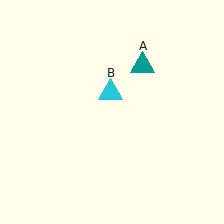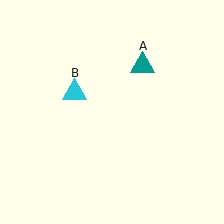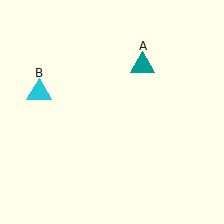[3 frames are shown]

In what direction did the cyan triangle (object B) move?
The cyan triangle (object B) moved left.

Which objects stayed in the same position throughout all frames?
Teal triangle (object A) remained stationary.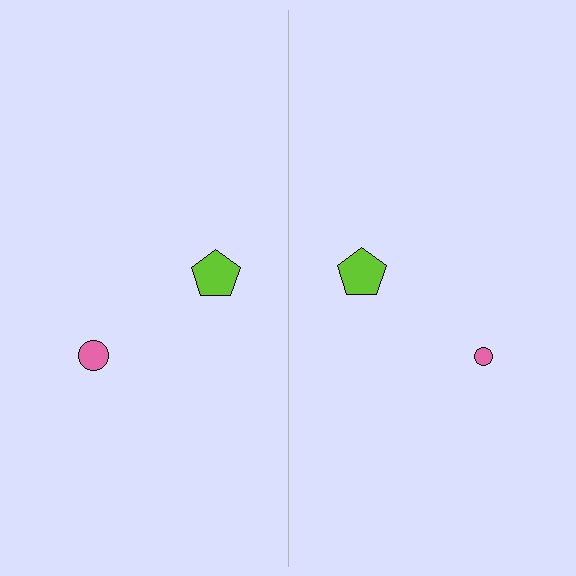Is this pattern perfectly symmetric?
No, the pattern is not perfectly symmetric. The pink circle on the right side has a different size than its mirror counterpart.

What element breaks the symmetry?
The pink circle on the right side has a different size than its mirror counterpart.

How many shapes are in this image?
There are 4 shapes in this image.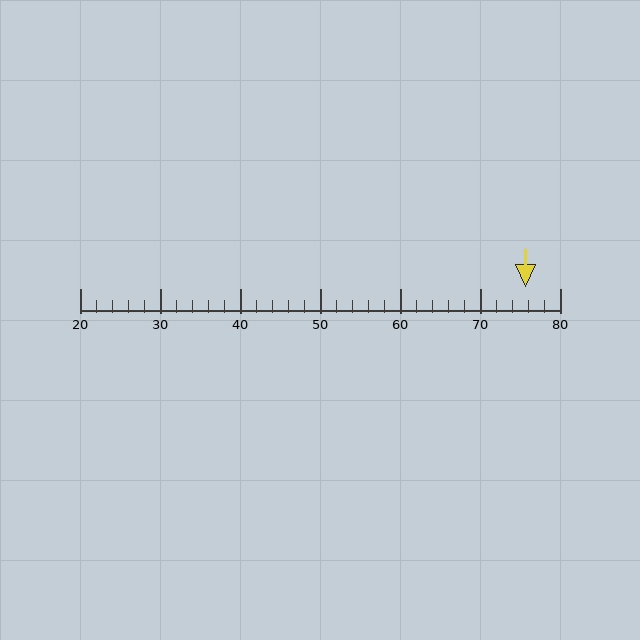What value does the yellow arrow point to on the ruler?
The yellow arrow points to approximately 76.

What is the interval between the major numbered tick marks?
The major tick marks are spaced 10 units apart.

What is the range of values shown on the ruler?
The ruler shows values from 20 to 80.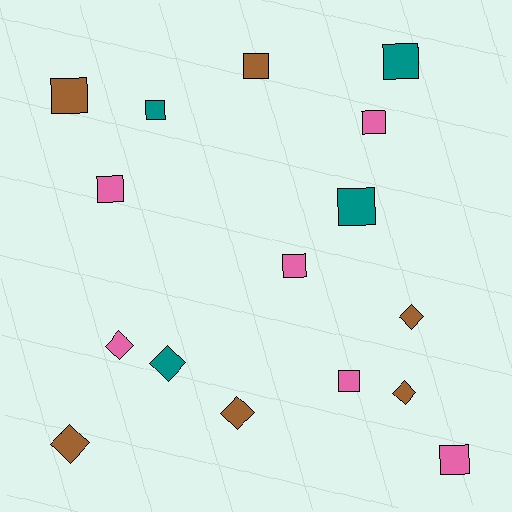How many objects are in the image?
There are 16 objects.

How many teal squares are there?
There are 3 teal squares.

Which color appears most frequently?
Brown, with 6 objects.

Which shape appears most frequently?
Square, with 10 objects.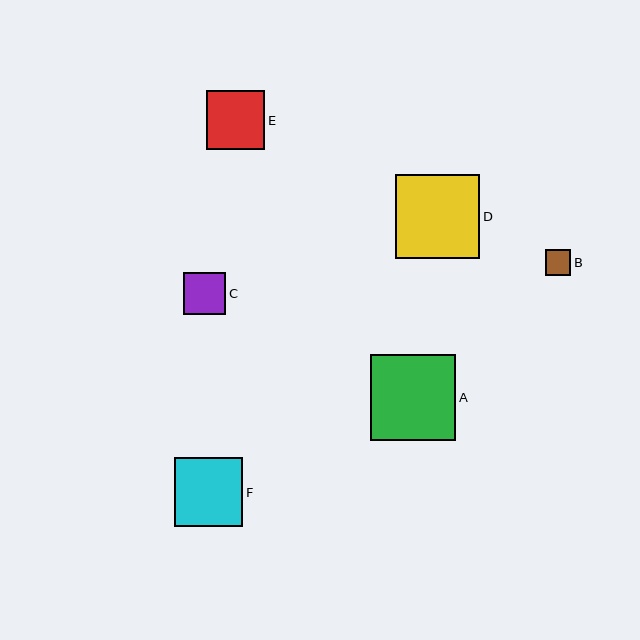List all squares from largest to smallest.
From largest to smallest: A, D, F, E, C, B.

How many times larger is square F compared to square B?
Square F is approximately 2.7 times the size of square B.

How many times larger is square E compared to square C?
Square E is approximately 1.4 times the size of square C.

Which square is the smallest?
Square B is the smallest with a size of approximately 26 pixels.